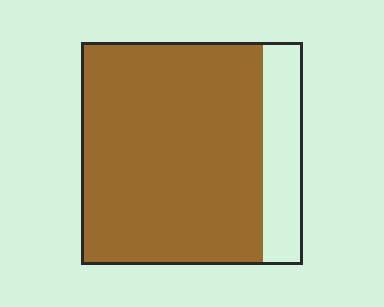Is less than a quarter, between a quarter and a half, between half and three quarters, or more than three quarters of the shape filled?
More than three quarters.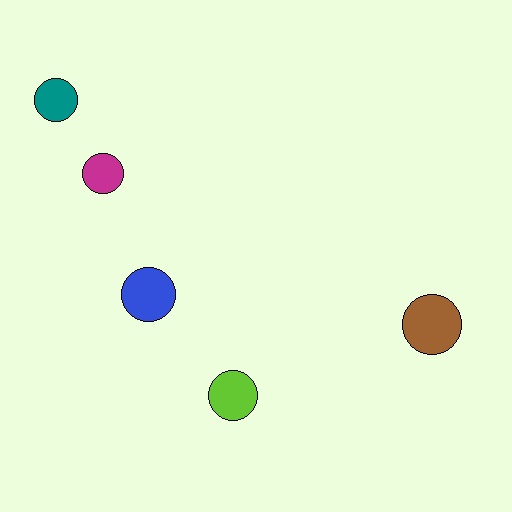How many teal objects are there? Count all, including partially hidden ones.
There is 1 teal object.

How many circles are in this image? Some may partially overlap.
There are 5 circles.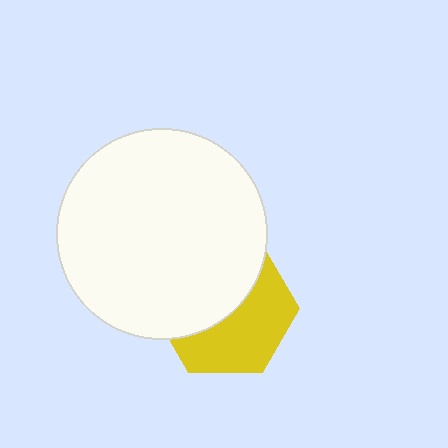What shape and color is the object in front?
The object in front is a white circle.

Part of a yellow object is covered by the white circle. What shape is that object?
It is a hexagon.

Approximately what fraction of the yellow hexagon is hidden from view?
Roughly 50% of the yellow hexagon is hidden behind the white circle.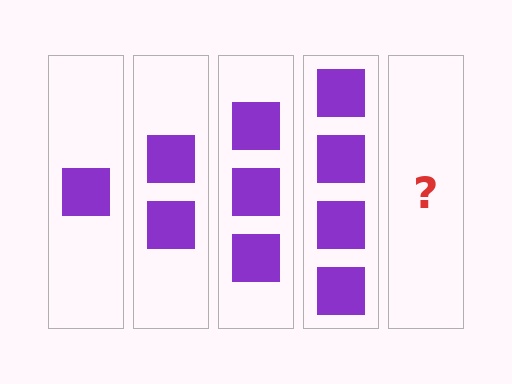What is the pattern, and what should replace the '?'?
The pattern is that each step adds one more square. The '?' should be 5 squares.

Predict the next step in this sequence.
The next step is 5 squares.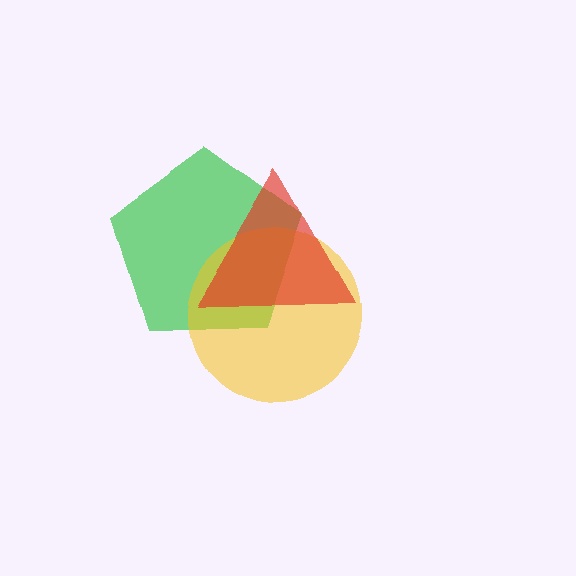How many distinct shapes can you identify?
There are 3 distinct shapes: a green pentagon, a yellow circle, a red triangle.